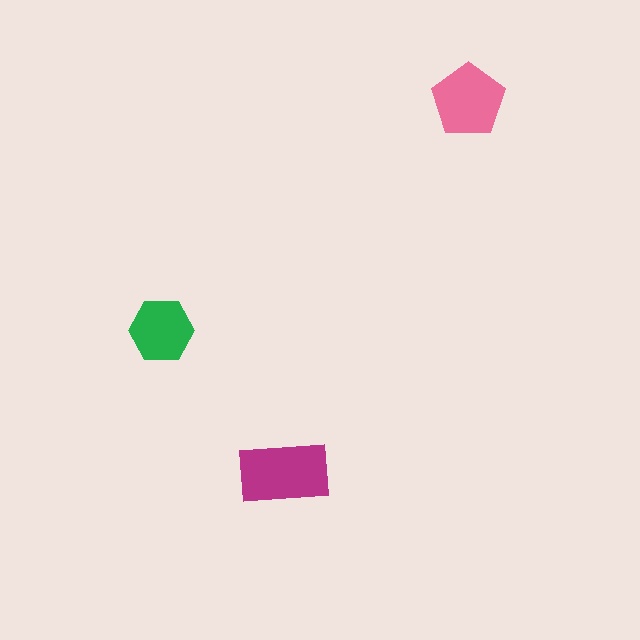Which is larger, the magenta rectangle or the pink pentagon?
The magenta rectangle.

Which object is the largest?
The magenta rectangle.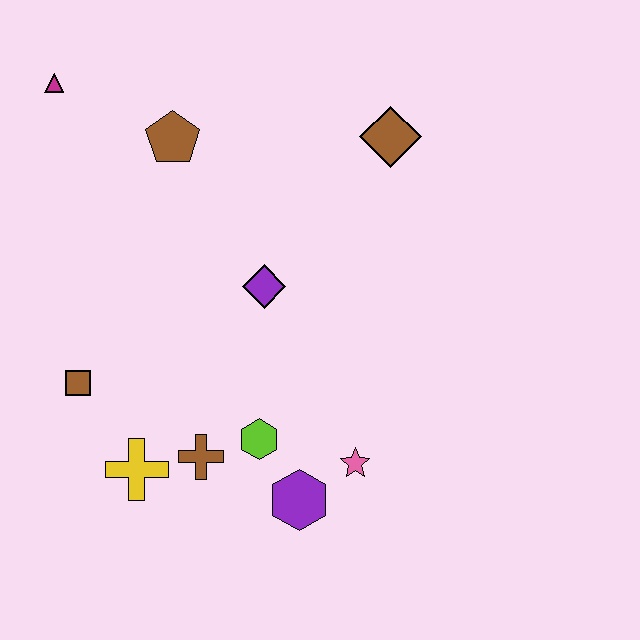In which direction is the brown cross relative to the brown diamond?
The brown cross is below the brown diamond.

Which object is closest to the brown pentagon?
The magenta triangle is closest to the brown pentagon.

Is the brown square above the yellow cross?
Yes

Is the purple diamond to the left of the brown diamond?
Yes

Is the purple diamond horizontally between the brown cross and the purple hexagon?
Yes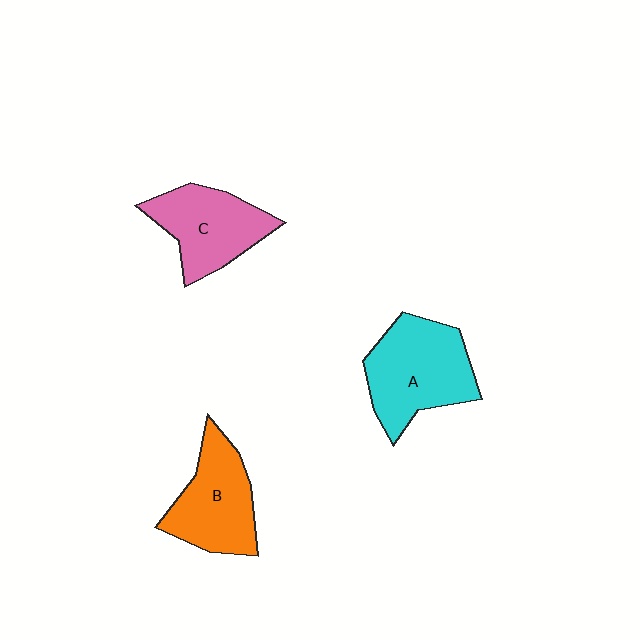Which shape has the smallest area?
Shape C (pink).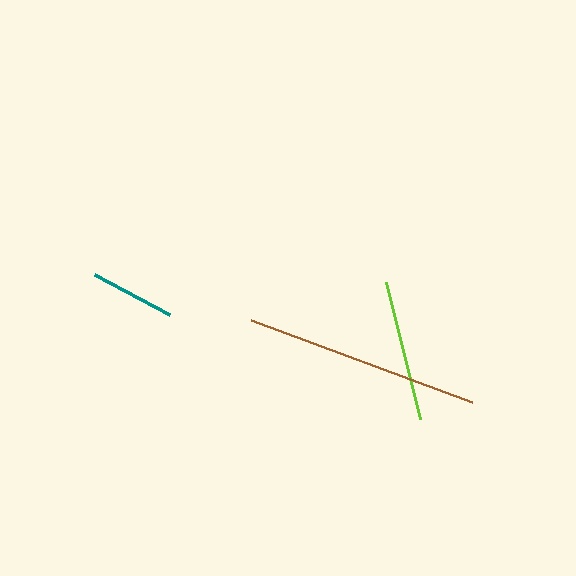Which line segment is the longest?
The brown line is the longest at approximately 236 pixels.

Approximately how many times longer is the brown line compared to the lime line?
The brown line is approximately 1.7 times the length of the lime line.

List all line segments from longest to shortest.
From longest to shortest: brown, lime, teal.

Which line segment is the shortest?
The teal line is the shortest at approximately 85 pixels.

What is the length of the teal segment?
The teal segment is approximately 85 pixels long.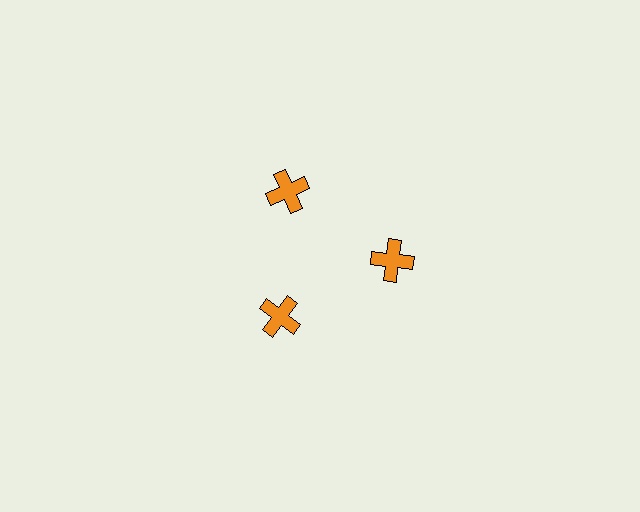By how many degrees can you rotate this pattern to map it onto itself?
The pattern maps onto itself every 120 degrees of rotation.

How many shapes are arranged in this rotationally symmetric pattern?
There are 3 shapes, arranged in 3 groups of 1.